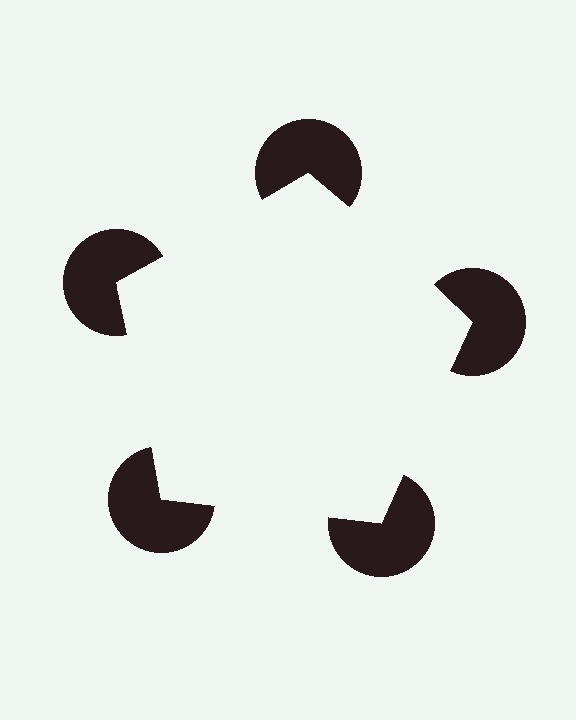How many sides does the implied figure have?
5 sides.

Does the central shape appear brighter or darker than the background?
It typically appears slightly brighter than the background, even though no actual brightness change is drawn.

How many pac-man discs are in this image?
There are 5 — one at each vertex of the illusory pentagon.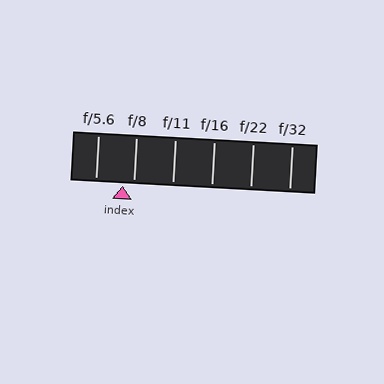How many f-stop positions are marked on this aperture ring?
There are 6 f-stop positions marked.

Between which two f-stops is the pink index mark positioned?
The index mark is between f/5.6 and f/8.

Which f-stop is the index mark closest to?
The index mark is closest to f/8.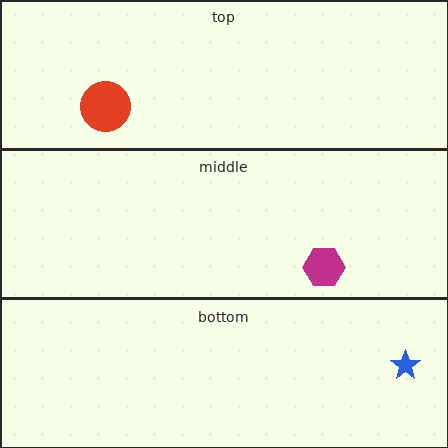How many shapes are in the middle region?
1.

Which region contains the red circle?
The top region.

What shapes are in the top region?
The red circle.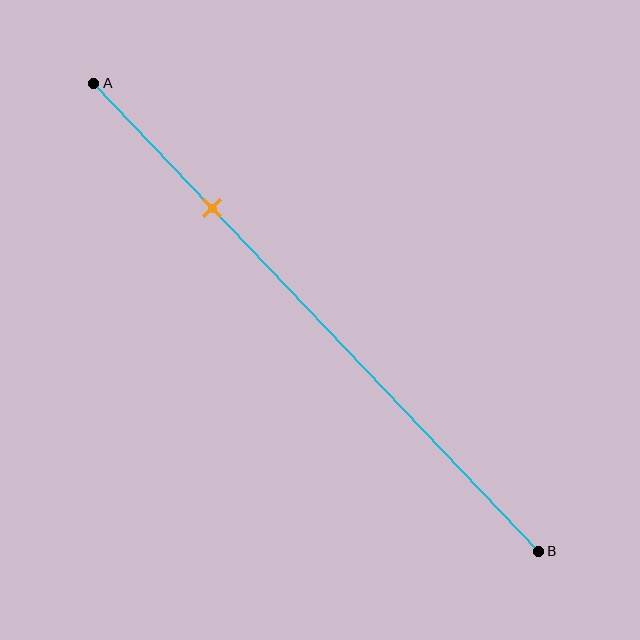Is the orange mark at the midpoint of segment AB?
No, the mark is at about 25% from A, not at the 50% midpoint.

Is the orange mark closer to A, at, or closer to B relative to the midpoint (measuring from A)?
The orange mark is closer to point A than the midpoint of segment AB.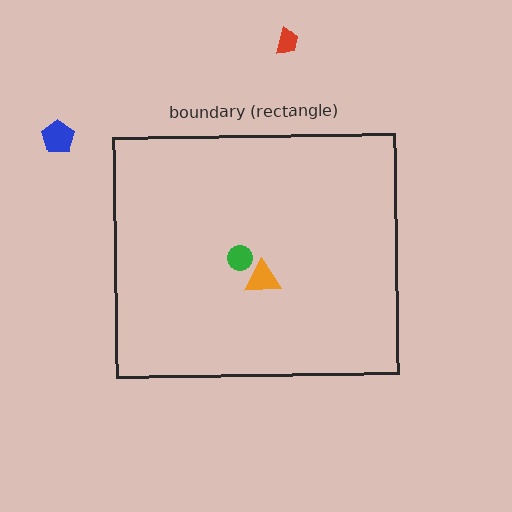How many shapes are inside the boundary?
2 inside, 2 outside.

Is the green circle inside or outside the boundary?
Inside.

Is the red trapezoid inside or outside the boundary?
Outside.